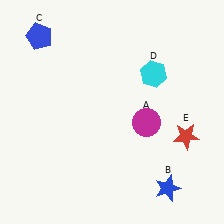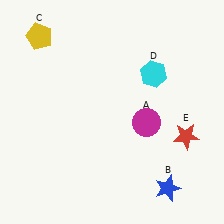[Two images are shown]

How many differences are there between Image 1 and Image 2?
There is 1 difference between the two images.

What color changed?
The pentagon (C) changed from blue in Image 1 to yellow in Image 2.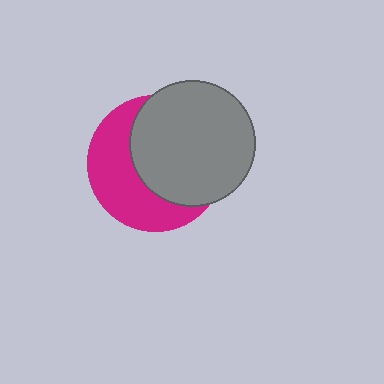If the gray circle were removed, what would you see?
You would see the complete magenta circle.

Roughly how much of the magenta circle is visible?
A small part of it is visible (roughly 44%).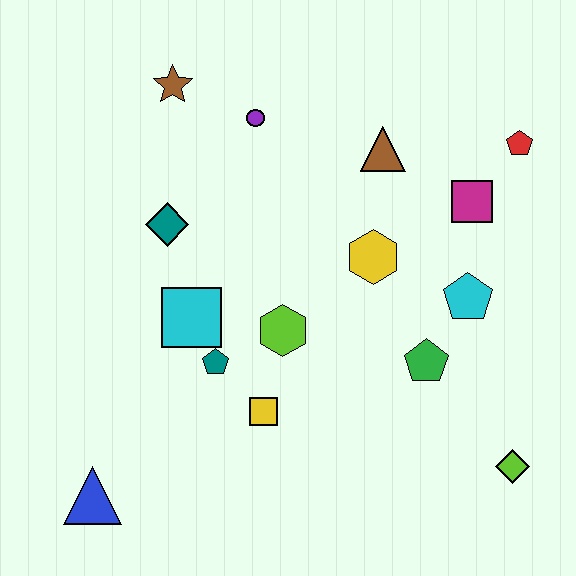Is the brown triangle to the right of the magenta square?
No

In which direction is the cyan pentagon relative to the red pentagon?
The cyan pentagon is below the red pentagon.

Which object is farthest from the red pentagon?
The blue triangle is farthest from the red pentagon.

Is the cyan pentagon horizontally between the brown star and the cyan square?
No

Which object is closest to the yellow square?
The teal pentagon is closest to the yellow square.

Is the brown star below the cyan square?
No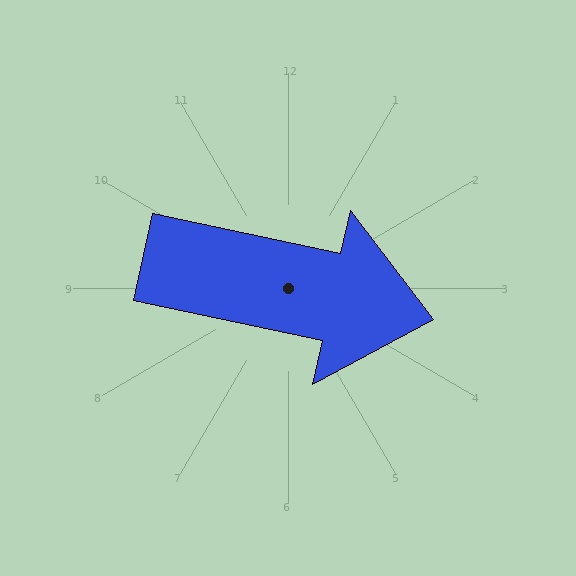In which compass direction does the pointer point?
East.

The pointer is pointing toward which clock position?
Roughly 3 o'clock.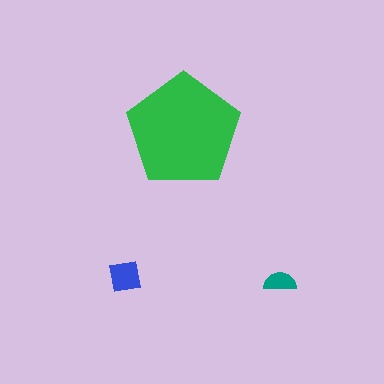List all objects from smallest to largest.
The teal semicircle, the blue square, the green pentagon.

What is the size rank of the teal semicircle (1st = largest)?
3rd.